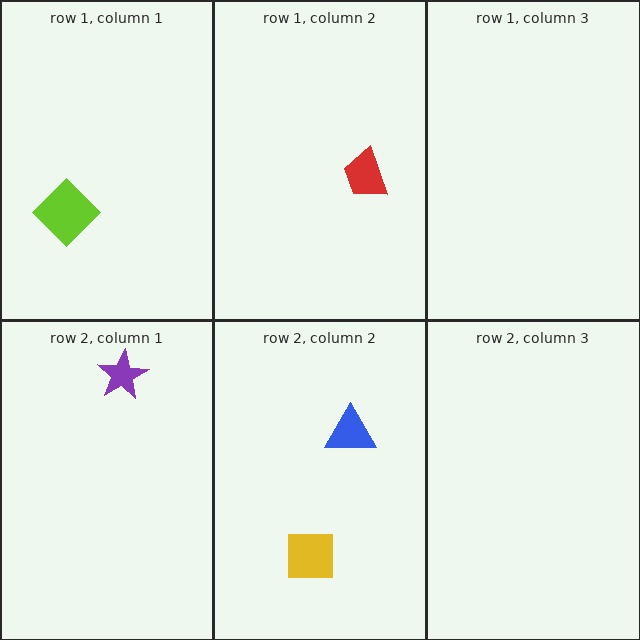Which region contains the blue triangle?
The row 2, column 2 region.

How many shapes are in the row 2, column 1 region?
1.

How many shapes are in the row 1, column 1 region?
1.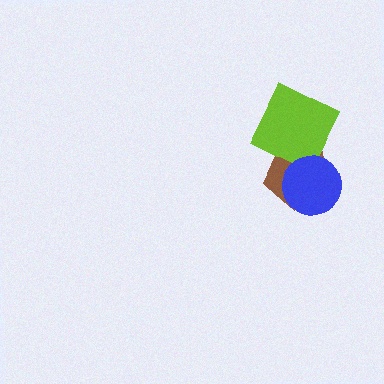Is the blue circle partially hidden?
No, no other shape covers it.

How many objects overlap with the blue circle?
2 objects overlap with the blue circle.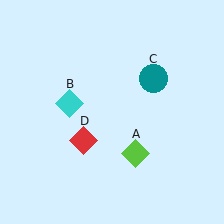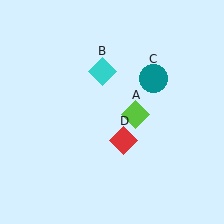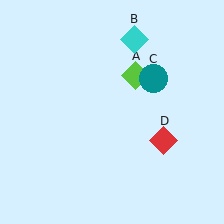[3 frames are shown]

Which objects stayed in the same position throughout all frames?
Teal circle (object C) remained stationary.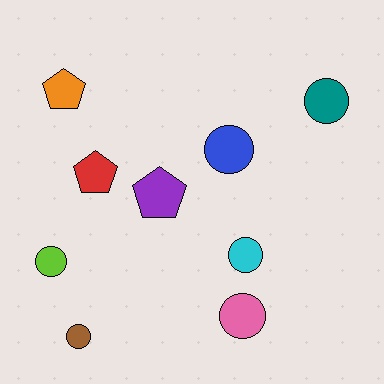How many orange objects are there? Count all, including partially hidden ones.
There is 1 orange object.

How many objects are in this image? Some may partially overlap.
There are 9 objects.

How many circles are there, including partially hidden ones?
There are 6 circles.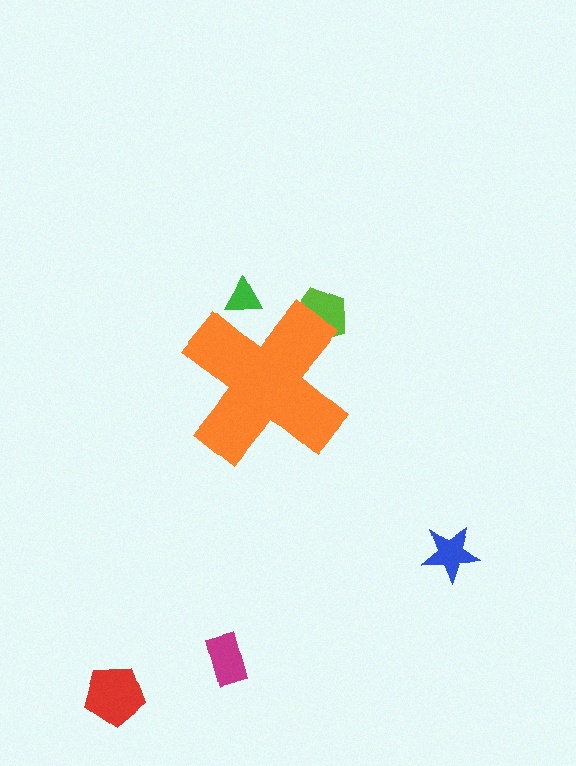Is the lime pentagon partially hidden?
Yes, the lime pentagon is partially hidden behind the orange cross.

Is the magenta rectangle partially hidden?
No, the magenta rectangle is fully visible.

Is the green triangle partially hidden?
Yes, the green triangle is partially hidden behind the orange cross.